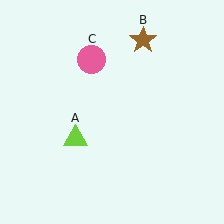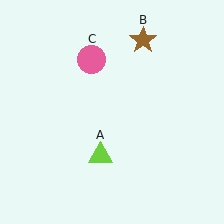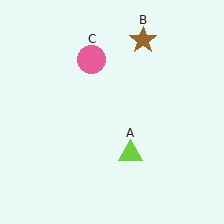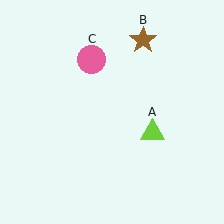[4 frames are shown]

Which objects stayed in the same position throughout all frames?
Brown star (object B) and pink circle (object C) remained stationary.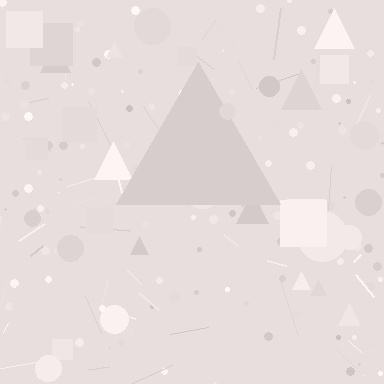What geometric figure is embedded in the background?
A triangle is embedded in the background.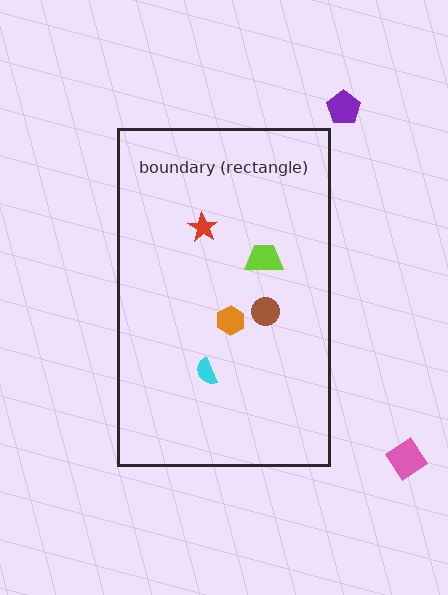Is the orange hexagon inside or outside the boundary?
Inside.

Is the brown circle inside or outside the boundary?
Inside.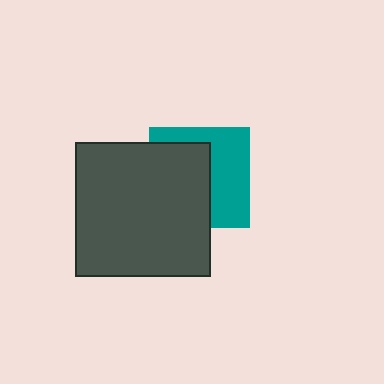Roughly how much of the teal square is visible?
About half of it is visible (roughly 47%).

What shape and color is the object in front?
The object in front is a dark gray square.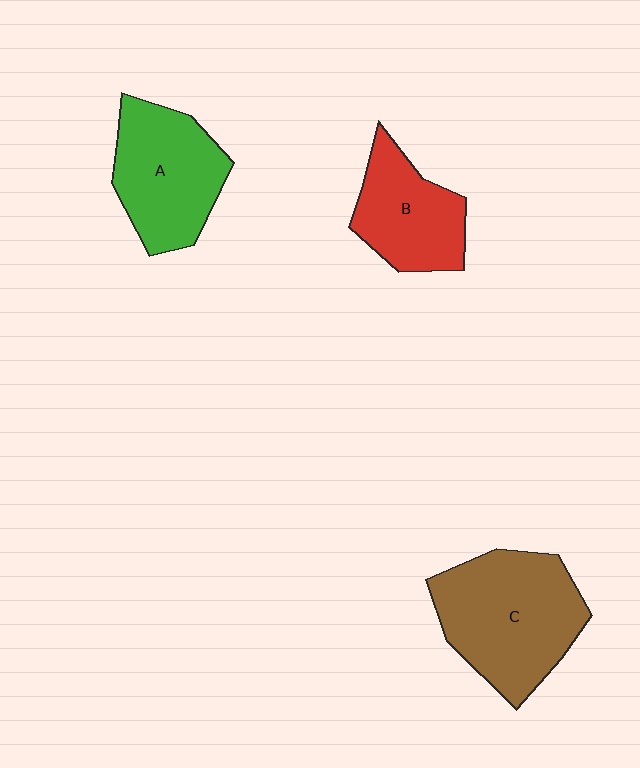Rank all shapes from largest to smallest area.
From largest to smallest: C (brown), A (green), B (red).